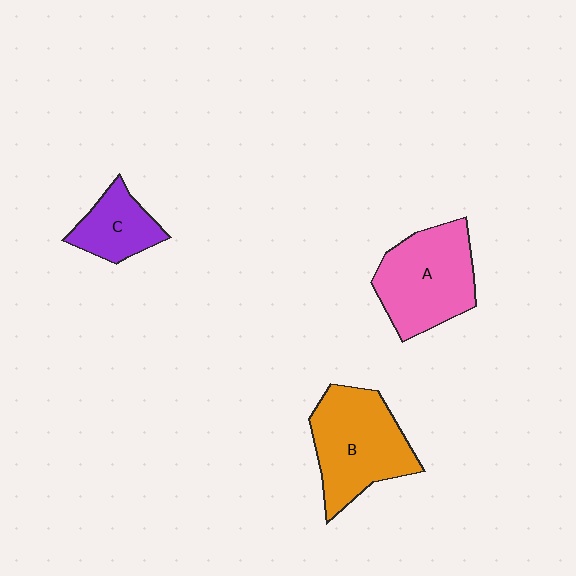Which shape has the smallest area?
Shape C (purple).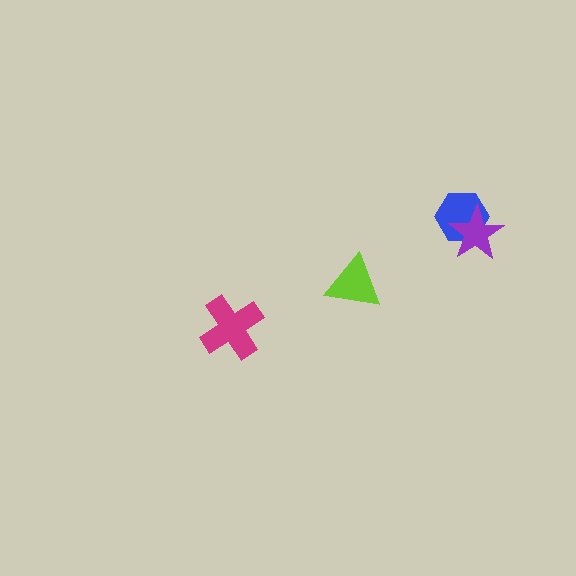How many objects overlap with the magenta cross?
0 objects overlap with the magenta cross.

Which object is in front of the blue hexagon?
The purple star is in front of the blue hexagon.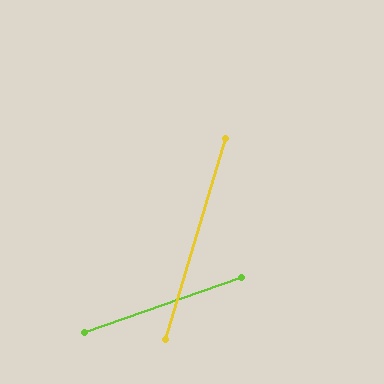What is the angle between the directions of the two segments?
Approximately 54 degrees.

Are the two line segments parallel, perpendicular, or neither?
Neither parallel nor perpendicular — they differ by about 54°.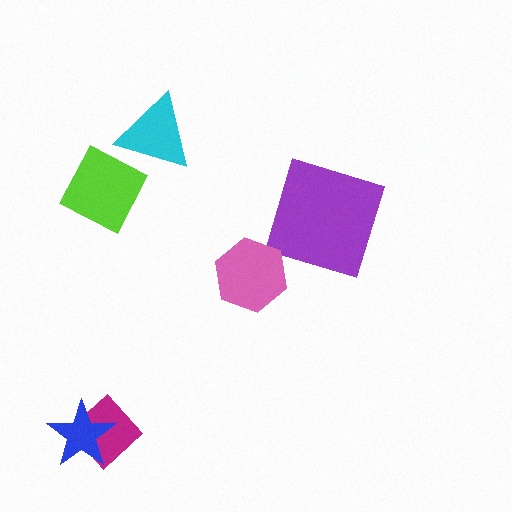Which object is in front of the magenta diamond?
The blue star is in front of the magenta diamond.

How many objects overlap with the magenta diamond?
1 object overlaps with the magenta diamond.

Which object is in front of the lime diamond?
The cyan triangle is in front of the lime diamond.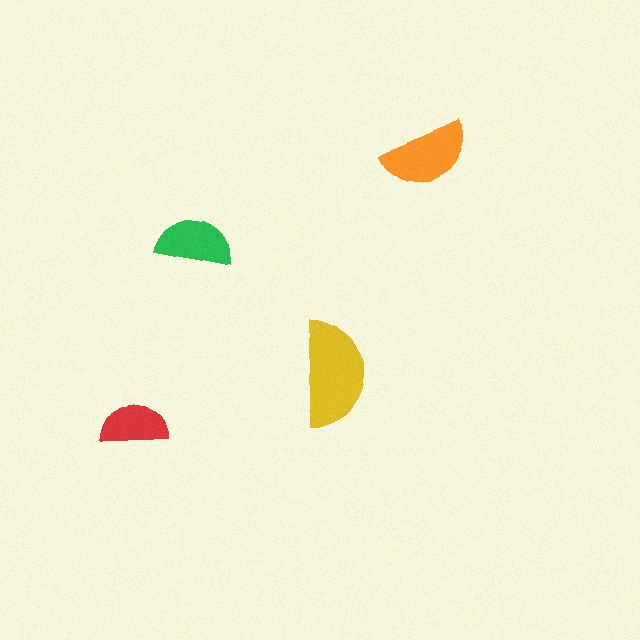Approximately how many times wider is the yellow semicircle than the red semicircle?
About 1.5 times wider.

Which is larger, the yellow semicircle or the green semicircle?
The yellow one.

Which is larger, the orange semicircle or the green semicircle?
The orange one.